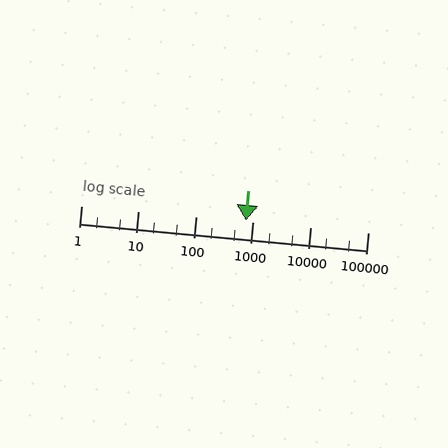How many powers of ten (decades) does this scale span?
The scale spans 5 decades, from 1 to 100000.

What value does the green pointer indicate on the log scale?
The pointer indicates approximately 760.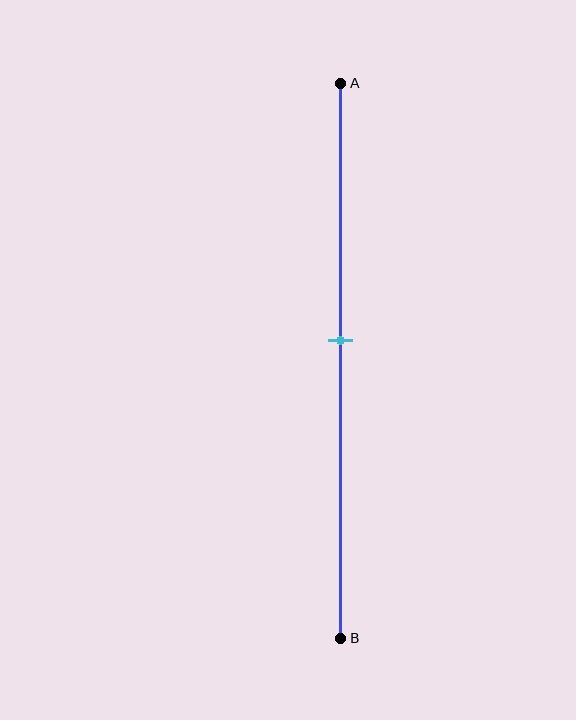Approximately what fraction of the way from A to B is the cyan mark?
The cyan mark is approximately 45% of the way from A to B.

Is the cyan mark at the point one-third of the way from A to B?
No, the mark is at about 45% from A, not at the 33% one-third point.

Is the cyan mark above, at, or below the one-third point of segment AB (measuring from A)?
The cyan mark is below the one-third point of segment AB.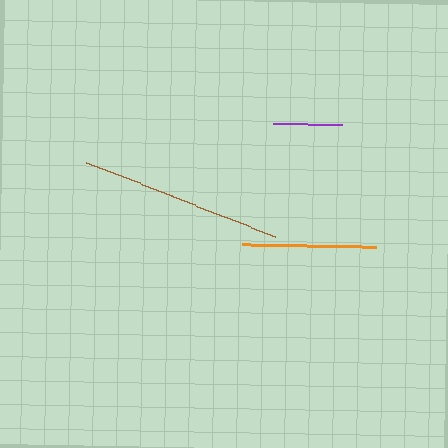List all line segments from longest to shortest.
From longest to shortest: brown, orange, purple.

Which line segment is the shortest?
The purple line is the shortest at approximately 70 pixels.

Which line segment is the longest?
The brown line is the longest at approximately 202 pixels.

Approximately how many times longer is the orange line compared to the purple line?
The orange line is approximately 1.9 times the length of the purple line.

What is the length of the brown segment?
The brown segment is approximately 202 pixels long.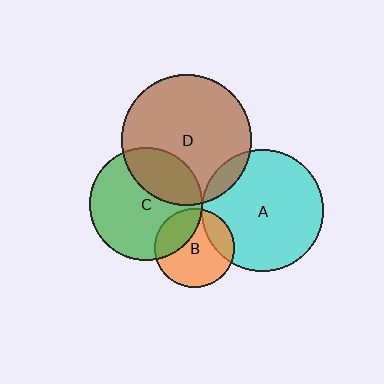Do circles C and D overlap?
Yes.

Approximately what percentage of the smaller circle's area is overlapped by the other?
Approximately 30%.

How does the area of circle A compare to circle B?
Approximately 2.4 times.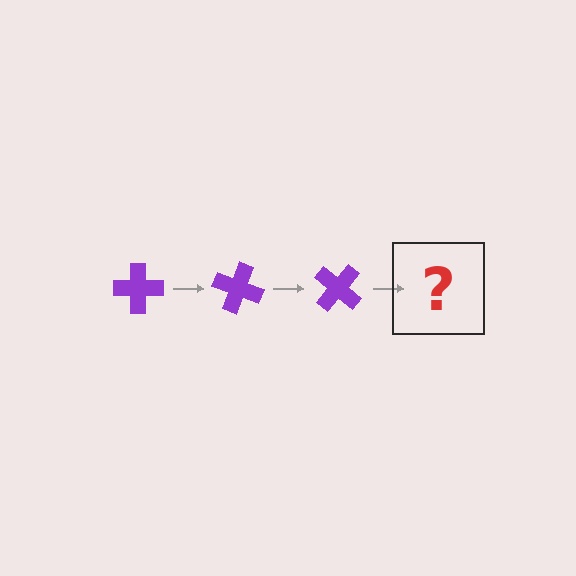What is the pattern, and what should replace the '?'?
The pattern is that the cross rotates 20 degrees each step. The '?' should be a purple cross rotated 60 degrees.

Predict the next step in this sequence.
The next step is a purple cross rotated 60 degrees.